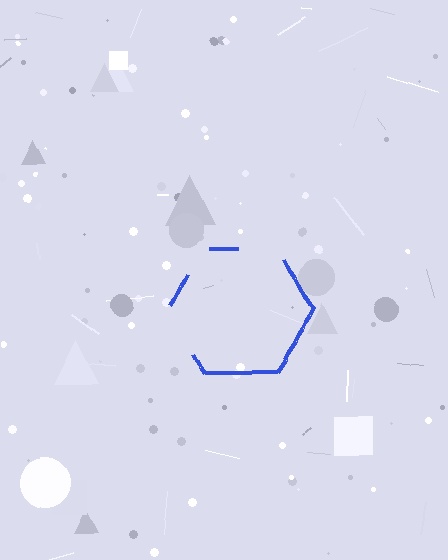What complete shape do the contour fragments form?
The contour fragments form a hexagon.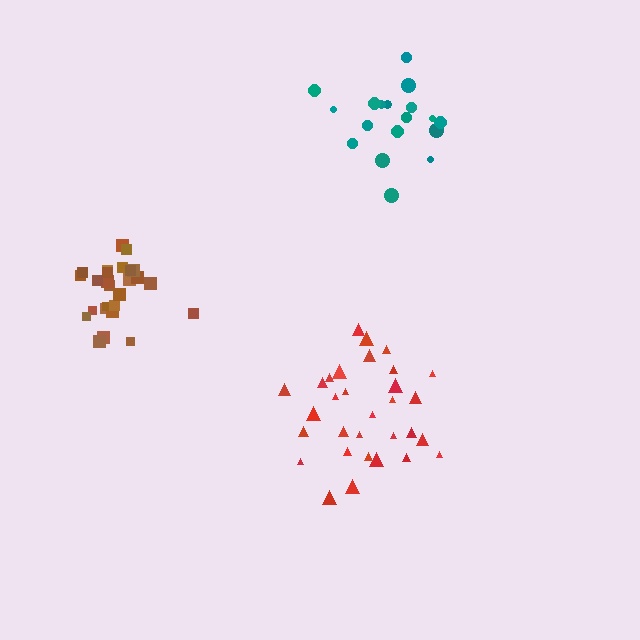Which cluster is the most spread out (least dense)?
Red.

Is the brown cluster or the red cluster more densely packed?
Brown.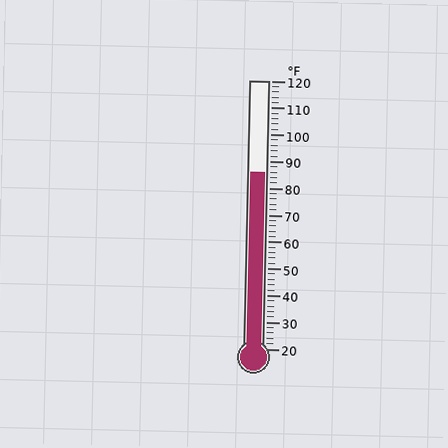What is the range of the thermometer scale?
The thermometer scale ranges from 20°F to 120°F.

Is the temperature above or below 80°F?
The temperature is above 80°F.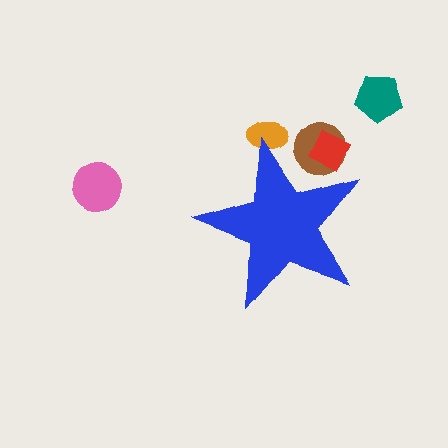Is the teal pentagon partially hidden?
No, the teal pentagon is fully visible.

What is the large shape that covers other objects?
A blue star.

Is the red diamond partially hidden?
Yes, the red diamond is partially hidden behind the blue star.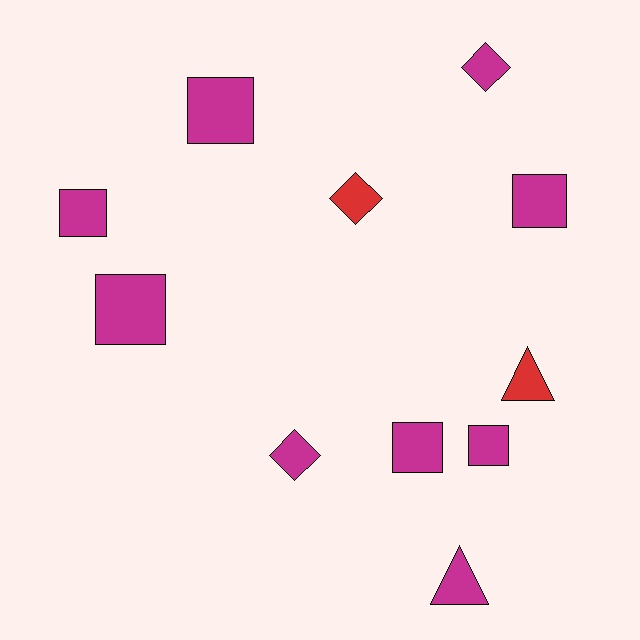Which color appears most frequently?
Magenta, with 9 objects.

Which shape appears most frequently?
Square, with 6 objects.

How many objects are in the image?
There are 11 objects.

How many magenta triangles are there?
There is 1 magenta triangle.